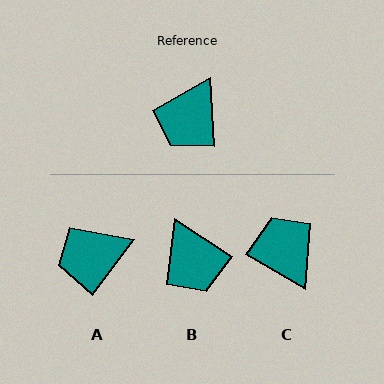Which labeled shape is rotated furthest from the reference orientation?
C, about 124 degrees away.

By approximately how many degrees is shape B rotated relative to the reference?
Approximately 54 degrees counter-clockwise.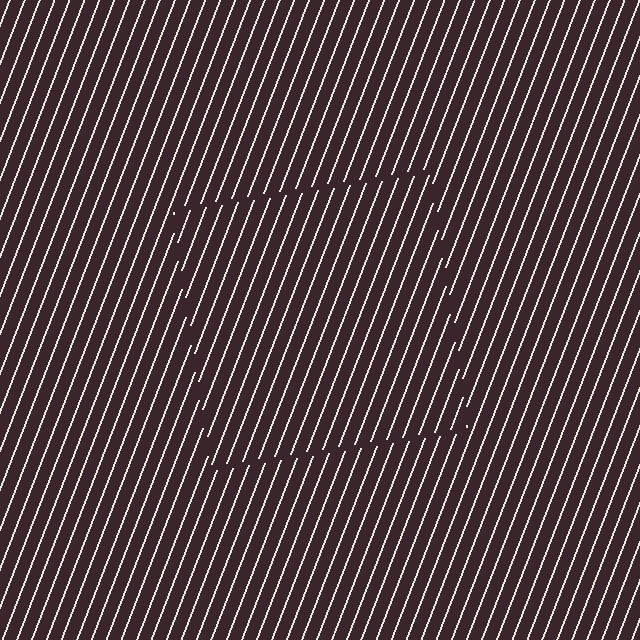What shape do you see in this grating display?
An illusory square. The interior of the shape contains the same grating, shifted by half a period — the contour is defined by the phase discontinuity where line-ends from the inner and outer gratings abut.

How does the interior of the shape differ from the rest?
The interior of the shape contains the same grating, shifted by half a period — the contour is defined by the phase discontinuity where line-ends from the inner and outer gratings abut.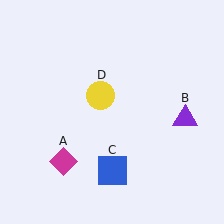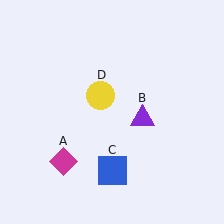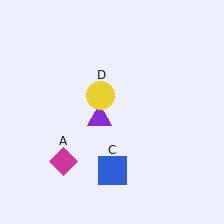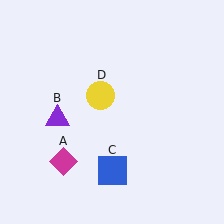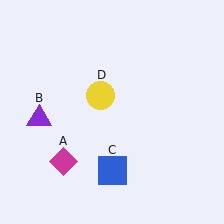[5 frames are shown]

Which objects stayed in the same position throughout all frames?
Magenta diamond (object A) and blue square (object C) and yellow circle (object D) remained stationary.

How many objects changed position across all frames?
1 object changed position: purple triangle (object B).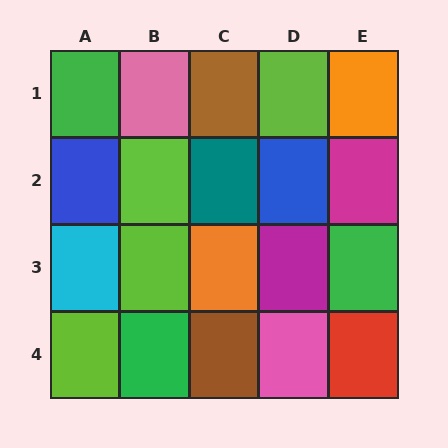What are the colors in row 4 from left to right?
Lime, green, brown, pink, red.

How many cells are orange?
2 cells are orange.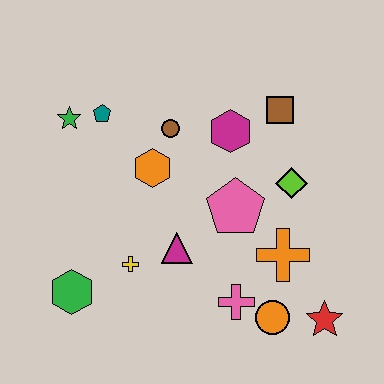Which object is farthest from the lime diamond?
The green hexagon is farthest from the lime diamond.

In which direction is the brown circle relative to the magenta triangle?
The brown circle is above the magenta triangle.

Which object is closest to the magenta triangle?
The yellow cross is closest to the magenta triangle.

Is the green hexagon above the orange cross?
No